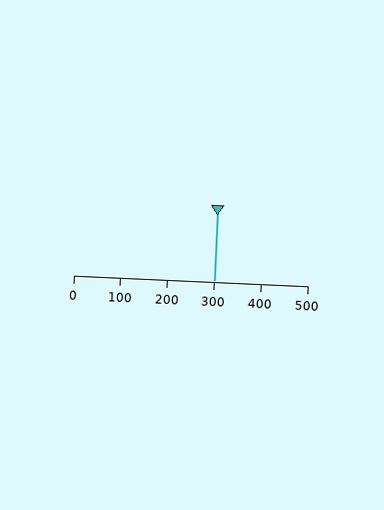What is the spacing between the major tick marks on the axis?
The major ticks are spaced 100 apart.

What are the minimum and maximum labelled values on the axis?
The axis runs from 0 to 500.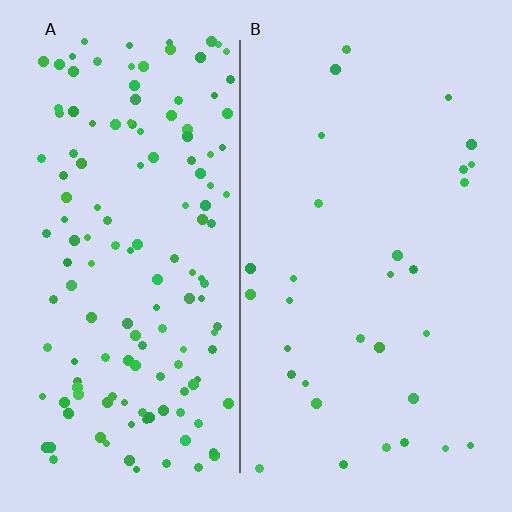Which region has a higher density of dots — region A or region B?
A (the left).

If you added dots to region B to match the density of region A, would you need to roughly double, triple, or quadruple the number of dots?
Approximately quadruple.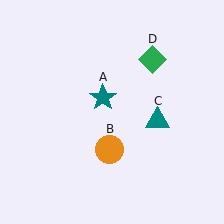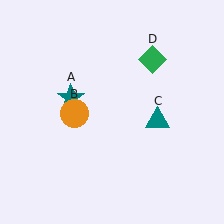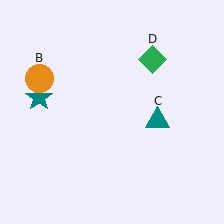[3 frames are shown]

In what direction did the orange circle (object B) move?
The orange circle (object B) moved up and to the left.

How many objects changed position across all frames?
2 objects changed position: teal star (object A), orange circle (object B).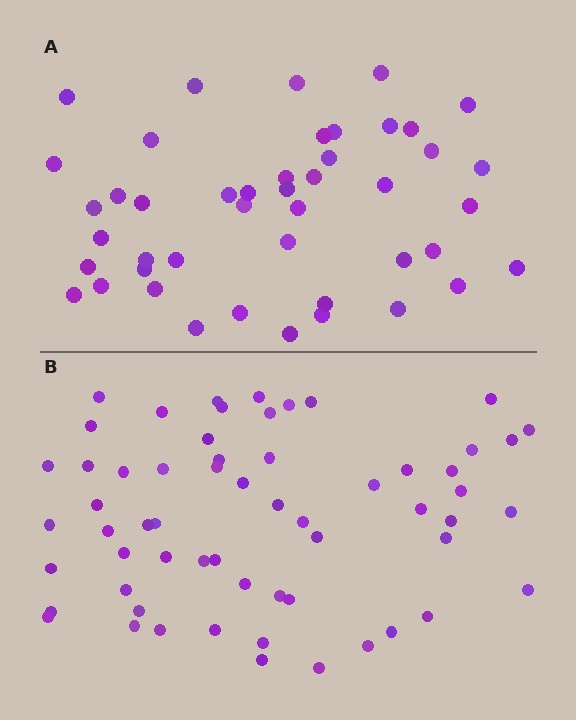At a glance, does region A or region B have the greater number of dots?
Region B (the bottom region) has more dots.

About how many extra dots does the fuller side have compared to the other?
Region B has approximately 15 more dots than region A.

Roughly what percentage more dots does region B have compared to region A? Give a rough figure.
About 35% more.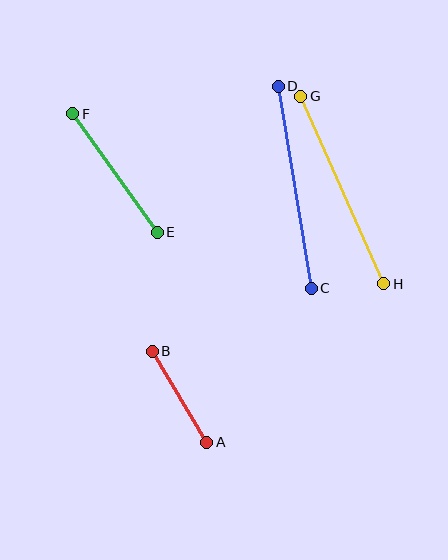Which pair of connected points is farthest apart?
Points C and D are farthest apart.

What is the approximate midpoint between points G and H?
The midpoint is at approximately (342, 190) pixels.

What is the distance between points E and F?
The distance is approximately 146 pixels.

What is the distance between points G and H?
The distance is approximately 205 pixels.